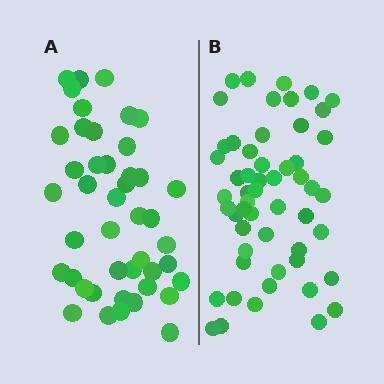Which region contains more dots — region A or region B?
Region B (the right region) has more dots.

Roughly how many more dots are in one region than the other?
Region B has roughly 10 or so more dots than region A.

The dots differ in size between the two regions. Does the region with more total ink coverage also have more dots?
No. Region A has more total ink coverage because its dots are larger, but region B actually contains more individual dots. Total area can be misleading — the number of items is what matters here.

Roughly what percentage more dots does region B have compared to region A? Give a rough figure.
About 25% more.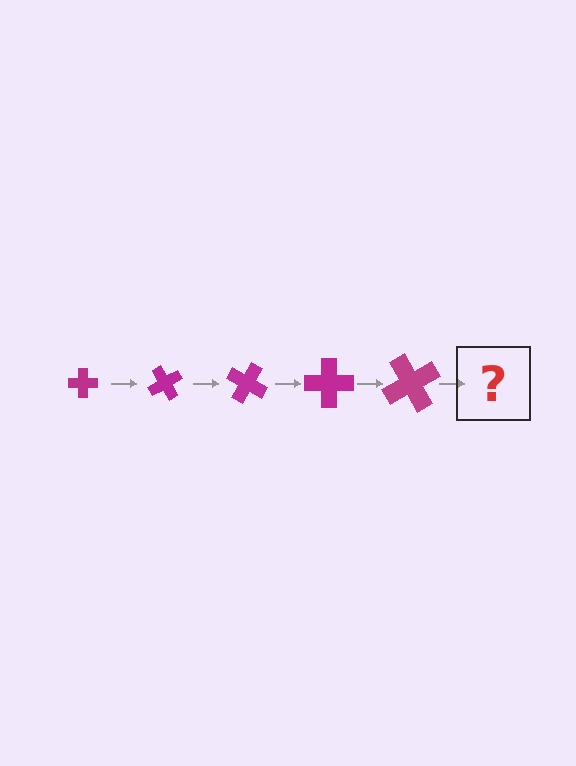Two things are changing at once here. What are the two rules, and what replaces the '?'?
The two rules are that the cross grows larger each step and it rotates 60 degrees each step. The '?' should be a cross, larger than the previous one and rotated 300 degrees from the start.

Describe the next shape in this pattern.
It should be a cross, larger than the previous one and rotated 300 degrees from the start.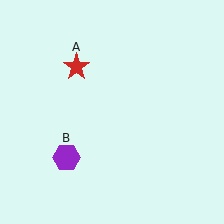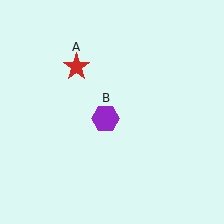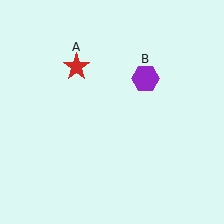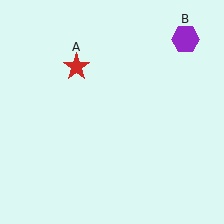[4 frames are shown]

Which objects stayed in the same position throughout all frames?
Red star (object A) remained stationary.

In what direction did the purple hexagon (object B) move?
The purple hexagon (object B) moved up and to the right.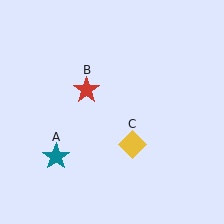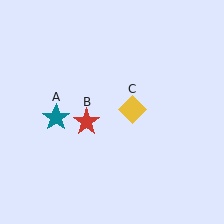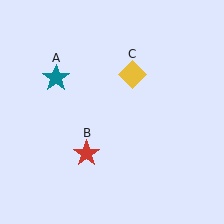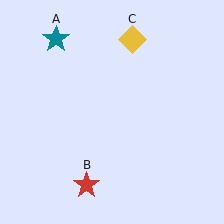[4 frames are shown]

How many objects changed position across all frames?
3 objects changed position: teal star (object A), red star (object B), yellow diamond (object C).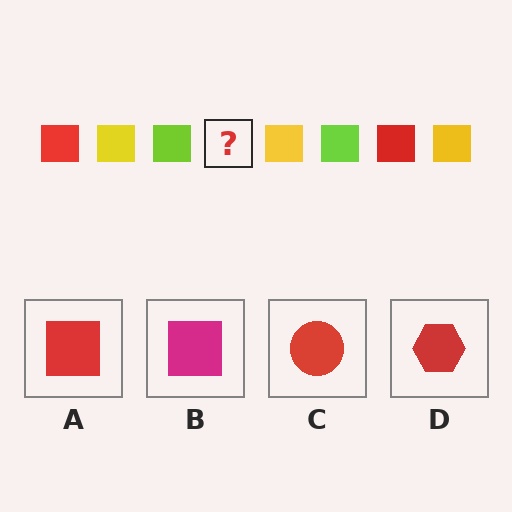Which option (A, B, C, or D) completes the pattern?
A.